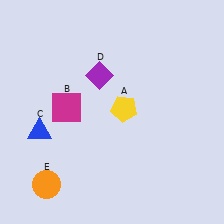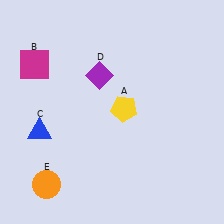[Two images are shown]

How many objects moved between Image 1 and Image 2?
1 object moved between the two images.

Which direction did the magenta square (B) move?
The magenta square (B) moved up.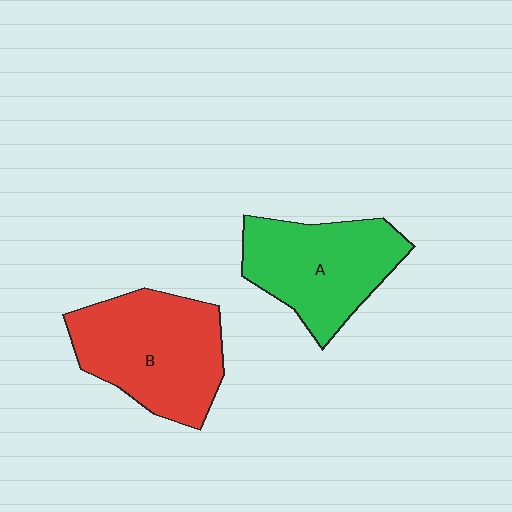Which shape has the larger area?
Shape B (red).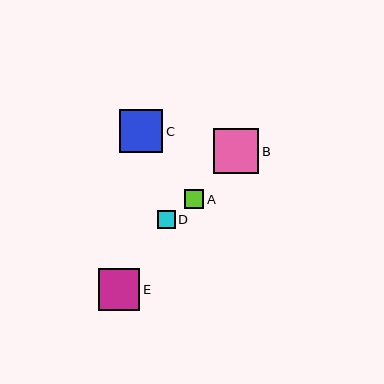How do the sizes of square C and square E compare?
Square C and square E are approximately the same size.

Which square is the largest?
Square B is the largest with a size of approximately 45 pixels.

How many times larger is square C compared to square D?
Square C is approximately 2.5 times the size of square D.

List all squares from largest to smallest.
From largest to smallest: B, C, E, A, D.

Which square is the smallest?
Square D is the smallest with a size of approximately 18 pixels.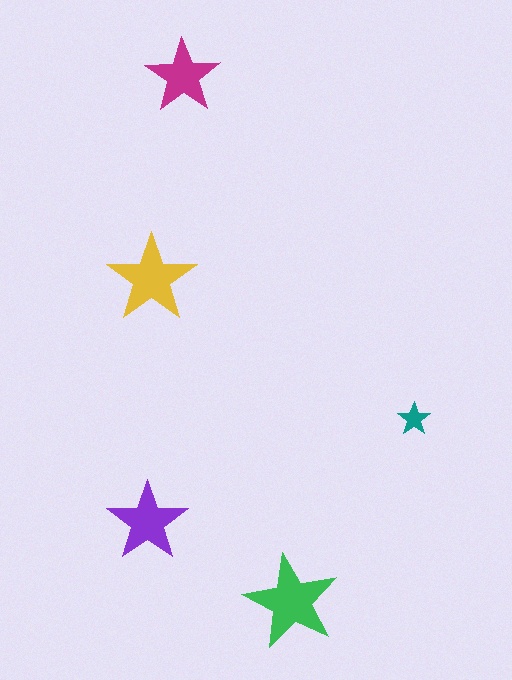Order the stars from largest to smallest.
the green one, the yellow one, the purple one, the magenta one, the teal one.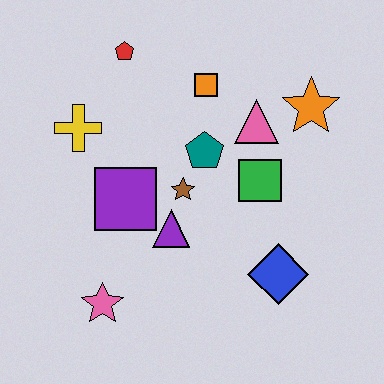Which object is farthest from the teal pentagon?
The pink star is farthest from the teal pentagon.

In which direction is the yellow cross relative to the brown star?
The yellow cross is to the left of the brown star.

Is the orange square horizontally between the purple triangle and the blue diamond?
Yes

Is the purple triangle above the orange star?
No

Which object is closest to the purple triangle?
The brown star is closest to the purple triangle.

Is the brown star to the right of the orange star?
No